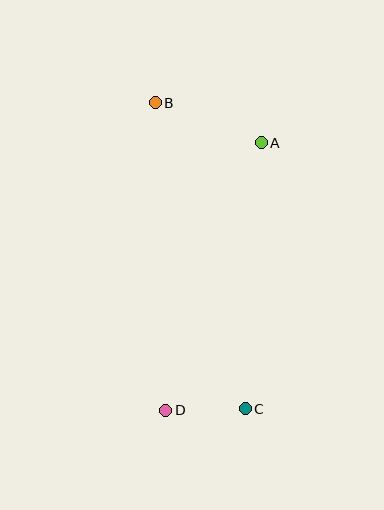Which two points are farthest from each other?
Points B and C are farthest from each other.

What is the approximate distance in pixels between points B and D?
The distance between B and D is approximately 308 pixels.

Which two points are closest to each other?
Points C and D are closest to each other.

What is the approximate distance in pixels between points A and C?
The distance between A and C is approximately 266 pixels.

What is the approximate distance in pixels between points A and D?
The distance between A and D is approximately 284 pixels.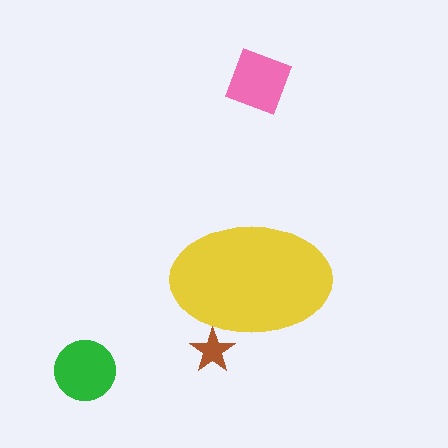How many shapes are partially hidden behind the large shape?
1 shape is partially hidden.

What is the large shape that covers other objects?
A yellow ellipse.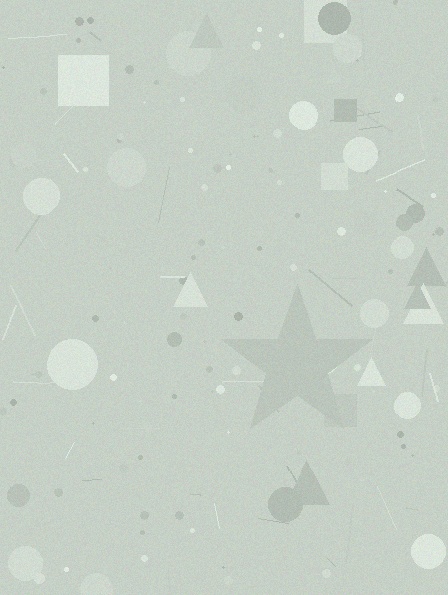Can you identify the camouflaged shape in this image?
The camouflaged shape is a star.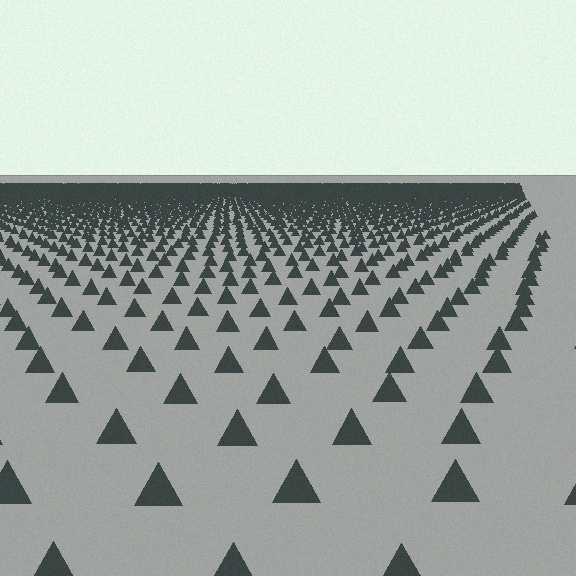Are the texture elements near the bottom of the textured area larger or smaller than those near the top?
Larger. Near the bottom, elements are closer to the viewer and appear at a bigger on-screen size.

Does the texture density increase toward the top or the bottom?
Density increases toward the top.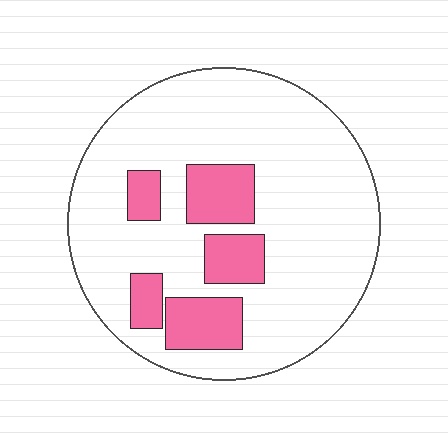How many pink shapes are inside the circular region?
5.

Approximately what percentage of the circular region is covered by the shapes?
Approximately 20%.